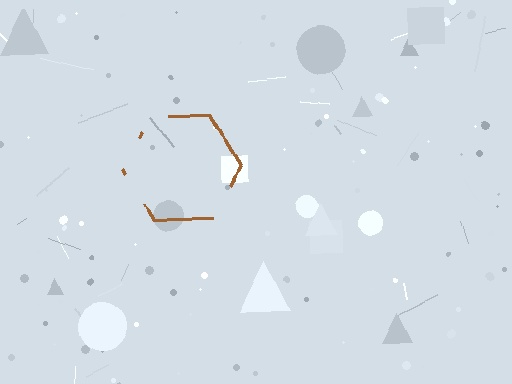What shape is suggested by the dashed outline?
The dashed outline suggests a hexagon.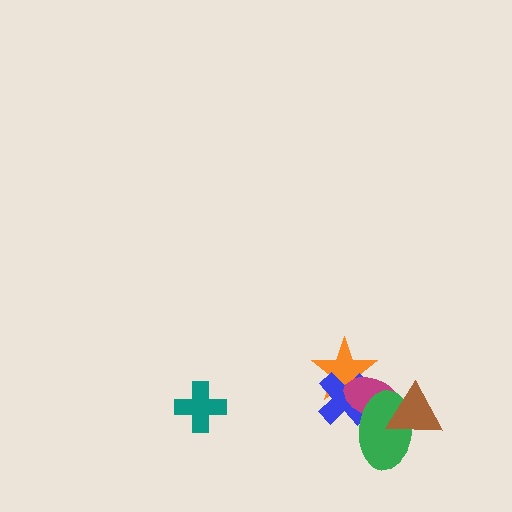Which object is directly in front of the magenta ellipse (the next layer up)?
The green ellipse is directly in front of the magenta ellipse.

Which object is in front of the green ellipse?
The brown triangle is in front of the green ellipse.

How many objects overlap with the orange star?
2 objects overlap with the orange star.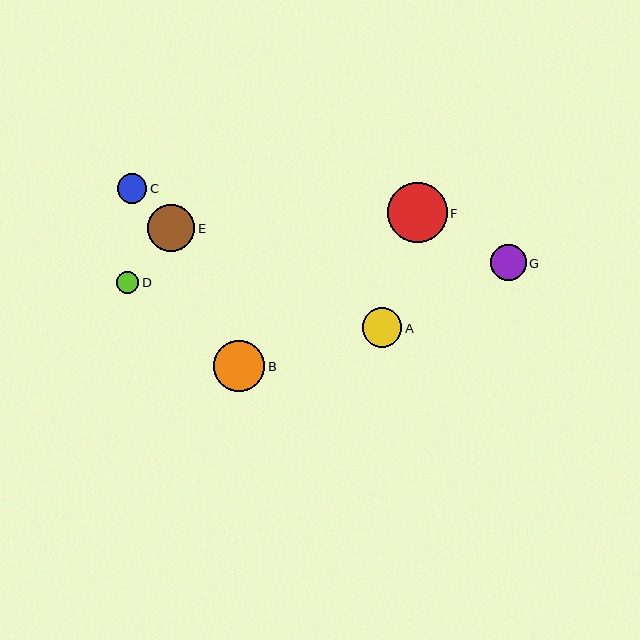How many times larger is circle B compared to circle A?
Circle B is approximately 1.3 times the size of circle A.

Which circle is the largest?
Circle F is the largest with a size of approximately 59 pixels.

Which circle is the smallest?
Circle D is the smallest with a size of approximately 22 pixels.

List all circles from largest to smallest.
From largest to smallest: F, B, E, A, G, C, D.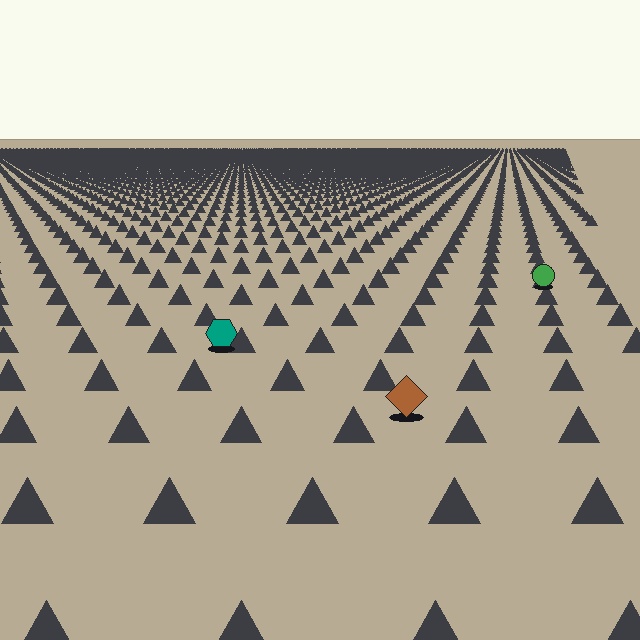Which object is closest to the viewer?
The brown diamond is closest. The texture marks near it are larger and more spread out.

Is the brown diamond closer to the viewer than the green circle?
Yes. The brown diamond is closer — you can tell from the texture gradient: the ground texture is coarser near it.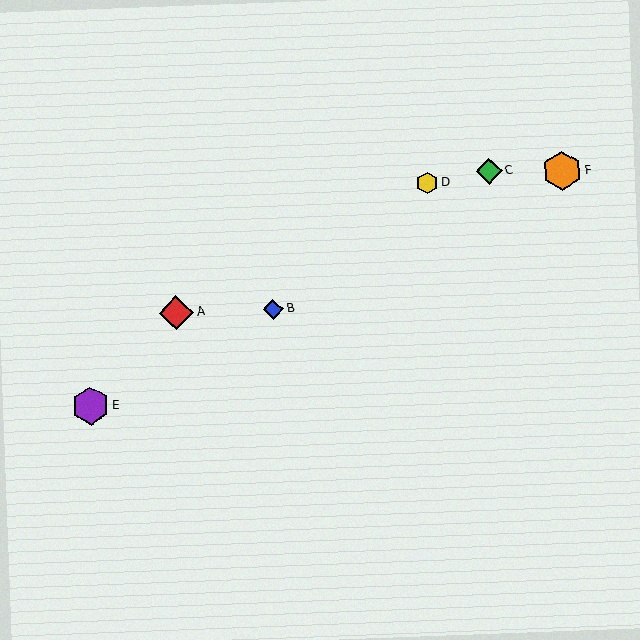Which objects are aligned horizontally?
Objects A, B are aligned horizontally.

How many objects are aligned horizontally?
2 objects (A, B) are aligned horizontally.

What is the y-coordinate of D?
Object D is at y≈183.